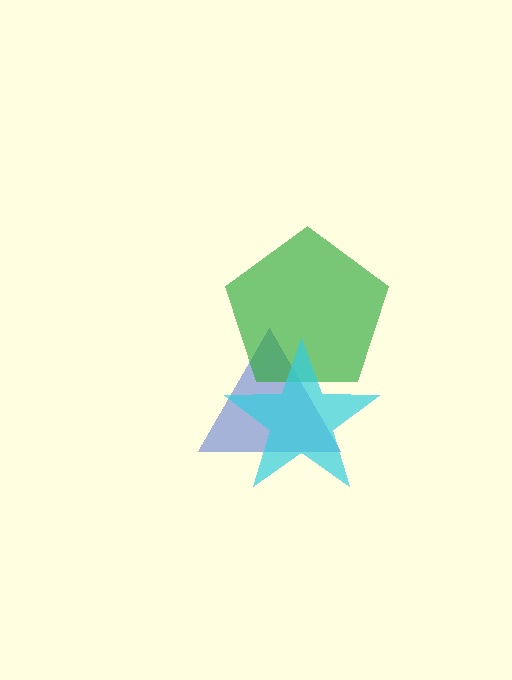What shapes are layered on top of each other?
The layered shapes are: a blue triangle, a green pentagon, a cyan star.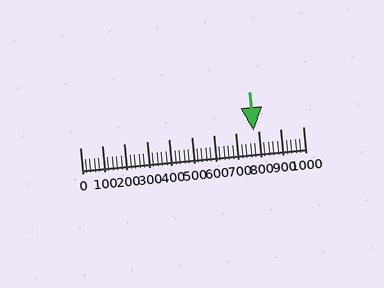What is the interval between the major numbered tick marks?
The major tick marks are spaced 100 units apart.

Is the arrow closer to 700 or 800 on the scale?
The arrow is closer to 800.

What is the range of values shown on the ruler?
The ruler shows values from 0 to 1000.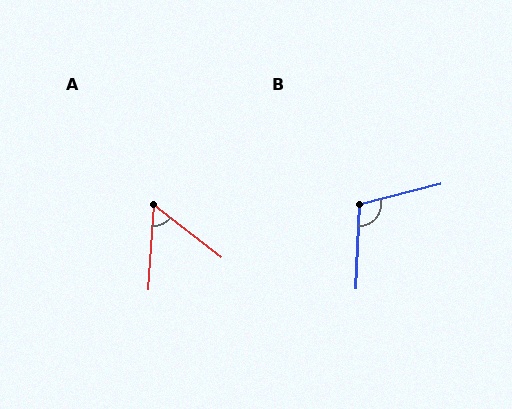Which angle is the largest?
B, at approximately 107 degrees.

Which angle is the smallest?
A, at approximately 56 degrees.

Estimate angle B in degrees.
Approximately 107 degrees.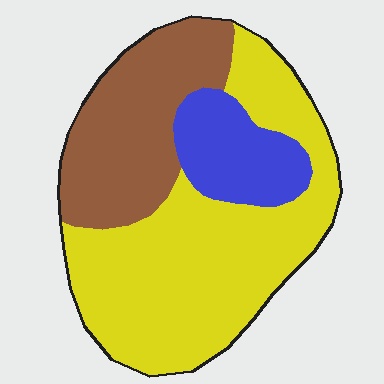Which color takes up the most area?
Yellow, at roughly 55%.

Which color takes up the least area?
Blue, at roughly 15%.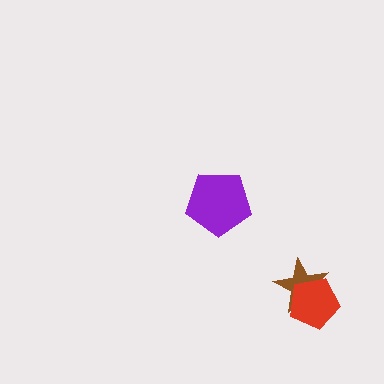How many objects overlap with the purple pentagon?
0 objects overlap with the purple pentagon.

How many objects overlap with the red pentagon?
1 object overlaps with the red pentagon.